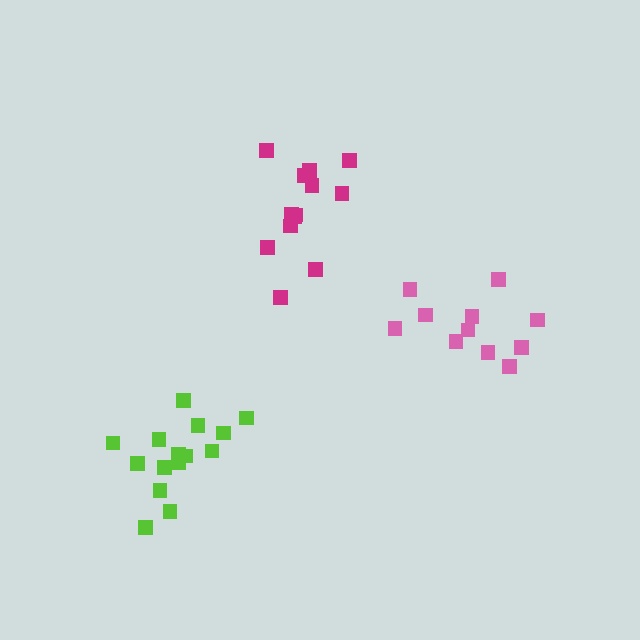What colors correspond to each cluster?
The clusters are colored: magenta, pink, lime.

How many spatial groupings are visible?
There are 3 spatial groupings.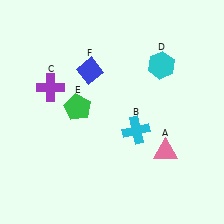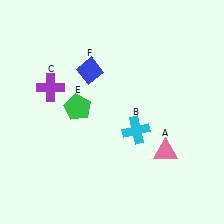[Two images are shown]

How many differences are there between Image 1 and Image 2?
There is 1 difference between the two images.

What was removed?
The cyan hexagon (D) was removed in Image 2.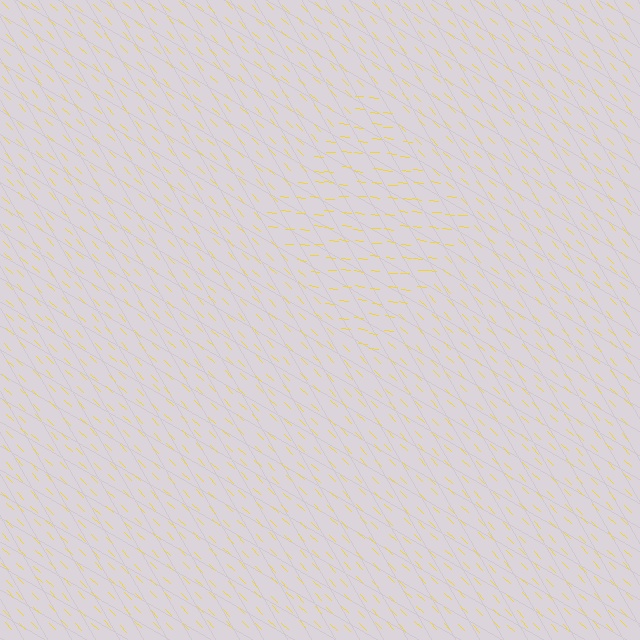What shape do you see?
I see a diamond.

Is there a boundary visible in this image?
Yes, there is a texture boundary formed by a change in line orientation.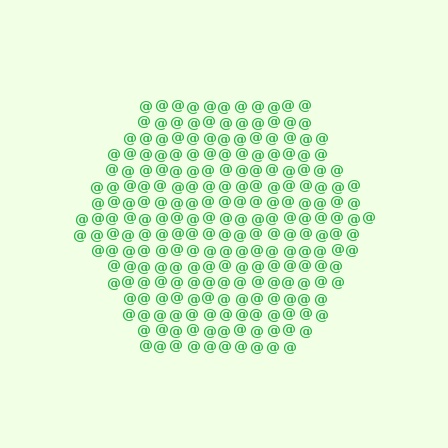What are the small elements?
The small elements are at signs.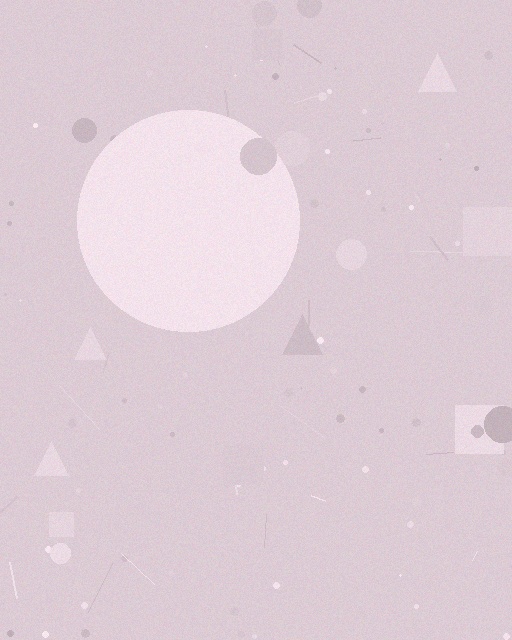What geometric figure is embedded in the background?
A circle is embedded in the background.